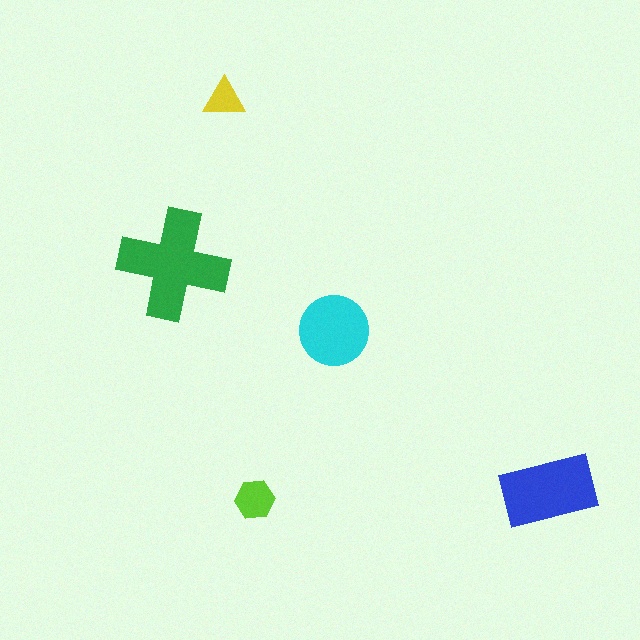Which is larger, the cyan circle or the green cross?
The green cross.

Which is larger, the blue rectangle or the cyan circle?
The blue rectangle.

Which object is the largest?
The green cross.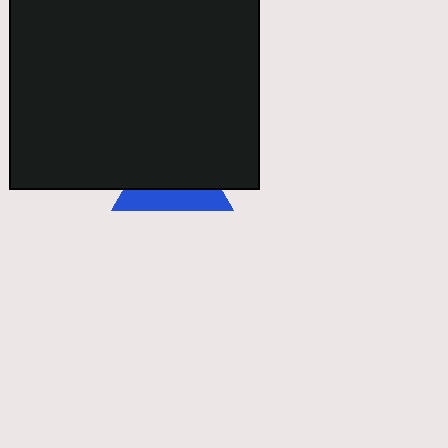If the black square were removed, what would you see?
You would see the complete blue triangle.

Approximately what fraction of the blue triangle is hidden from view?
Roughly 63% of the blue triangle is hidden behind the black square.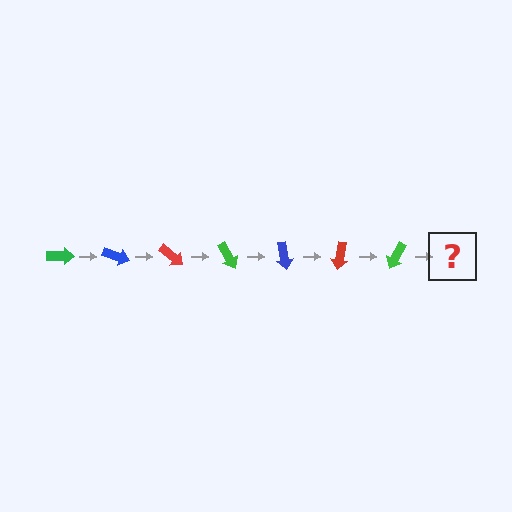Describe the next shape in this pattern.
It should be a blue arrow, rotated 140 degrees from the start.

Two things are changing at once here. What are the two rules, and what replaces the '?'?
The two rules are that it rotates 20 degrees each step and the color cycles through green, blue, and red. The '?' should be a blue arrow, rotated 140 degrees from the start.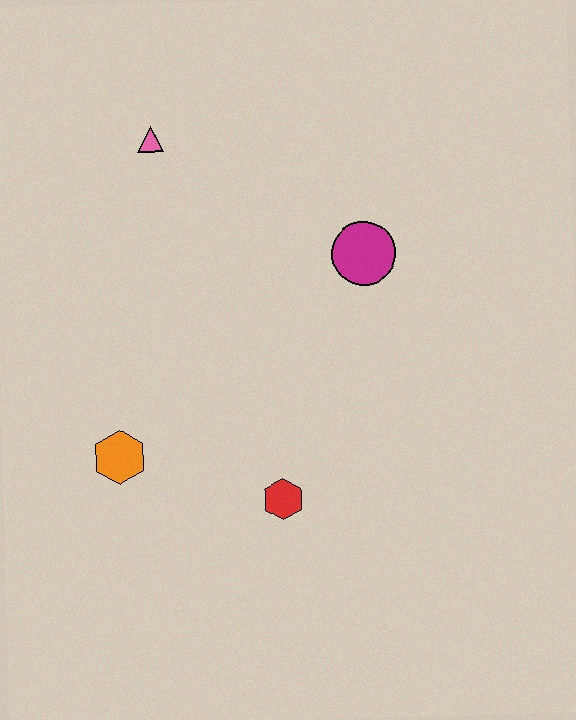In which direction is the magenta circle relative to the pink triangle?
The magenta circle is to the right of the pink triangle.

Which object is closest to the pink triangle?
The magenta circle is closest to the pink triangle.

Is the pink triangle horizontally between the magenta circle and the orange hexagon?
Yes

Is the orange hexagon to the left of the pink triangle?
Yes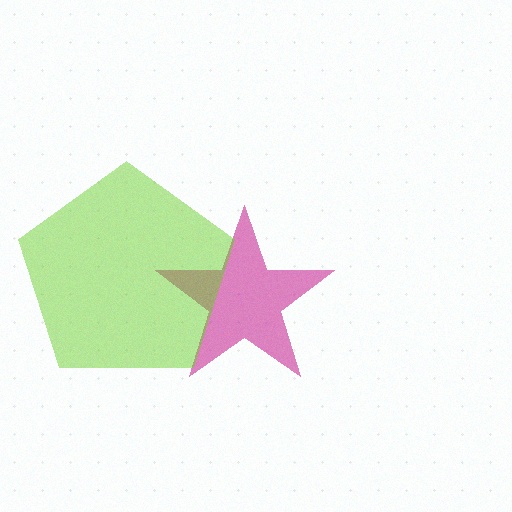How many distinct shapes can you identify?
There are 2 distinct shapes: a magenta star, a lime pentagon.